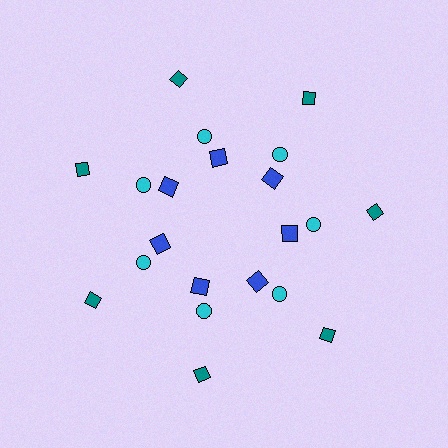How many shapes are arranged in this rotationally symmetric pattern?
There are 21 shapes, arranged in 7 groups of 3.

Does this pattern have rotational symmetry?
Yes, this pattern has 7-fold rotational symmetry. It looks the same after rotating 51 degrees around the center.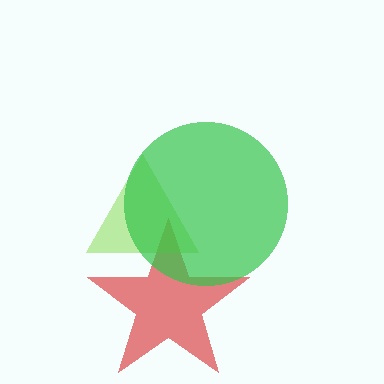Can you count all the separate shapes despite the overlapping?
Yes, there are 3 separate shapes.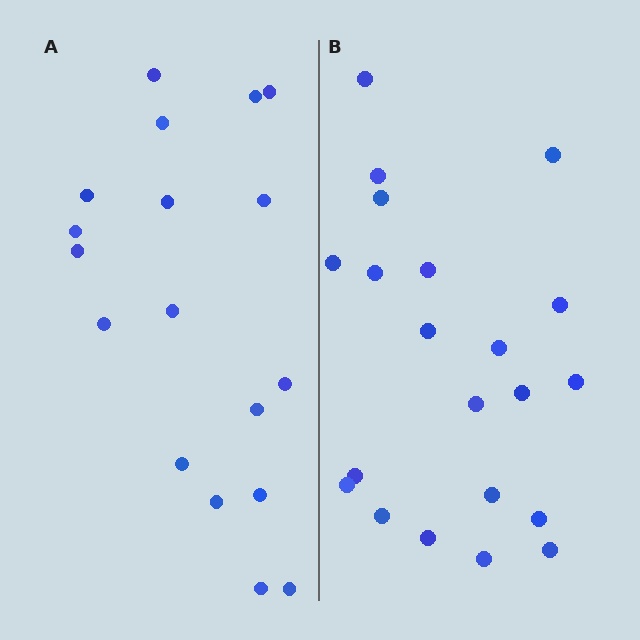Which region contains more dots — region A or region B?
Region B (the right region) has more dots.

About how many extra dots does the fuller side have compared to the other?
Region B has just a few more — roughly 2 or 3 more dots than region A.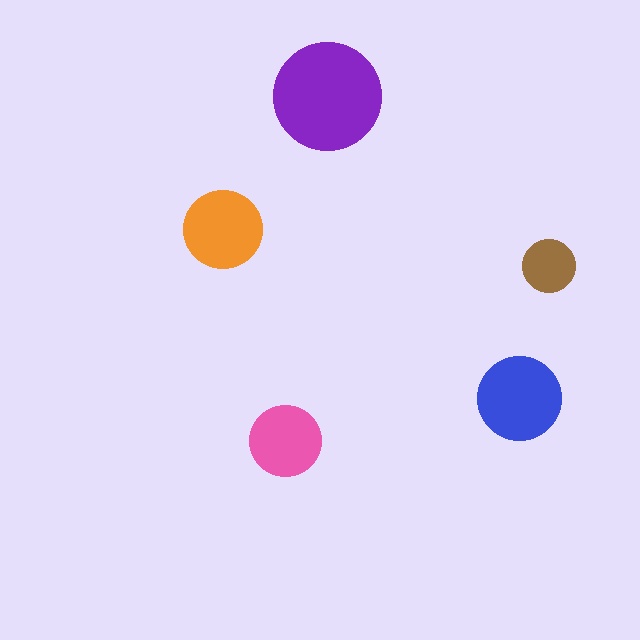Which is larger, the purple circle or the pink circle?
The purple one.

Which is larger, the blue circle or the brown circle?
The blue one.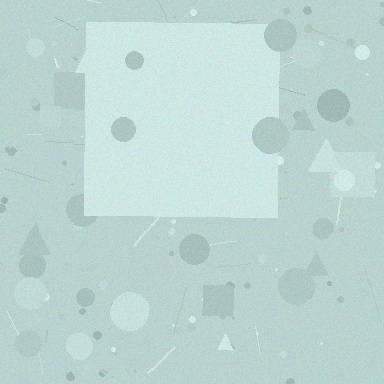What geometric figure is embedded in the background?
A square is embedded in the background.